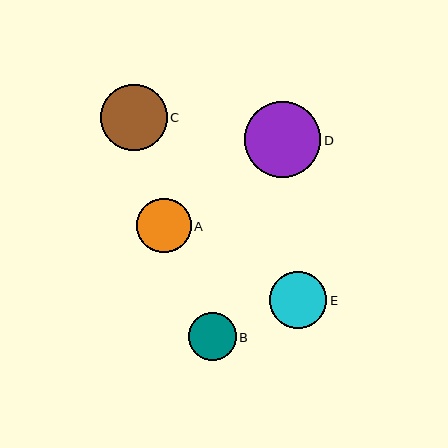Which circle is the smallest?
Circle B is the smallest with a size of approximately 48 pixels.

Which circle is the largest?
Circle D is the largest with a size of approximately 76 pixels.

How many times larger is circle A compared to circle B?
Circle A is approximately 1.1 times the size of circle B.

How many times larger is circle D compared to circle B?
Circle D is approximately 1.6 times the size of circle B.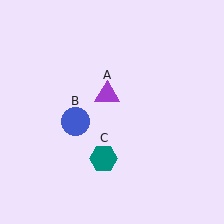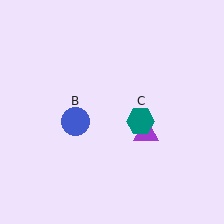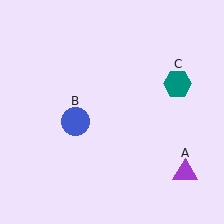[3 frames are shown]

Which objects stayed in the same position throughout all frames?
Blue circle (object B) remained stationary.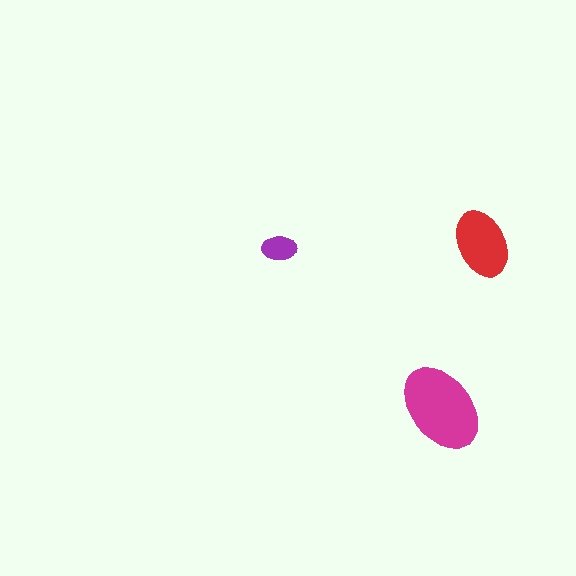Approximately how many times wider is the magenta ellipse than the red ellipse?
About 1.5 times wider.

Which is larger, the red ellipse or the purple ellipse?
The red one.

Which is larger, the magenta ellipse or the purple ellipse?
The magenta one.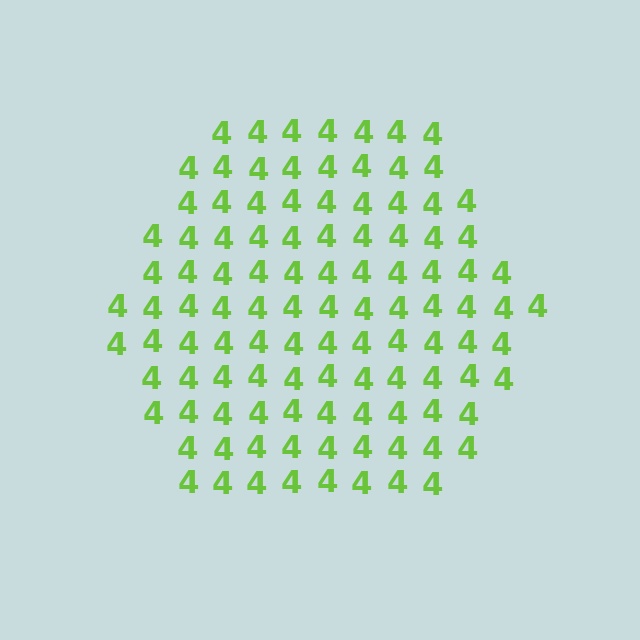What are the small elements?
The small elements are digit 4's.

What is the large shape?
The large shape is a hexagon.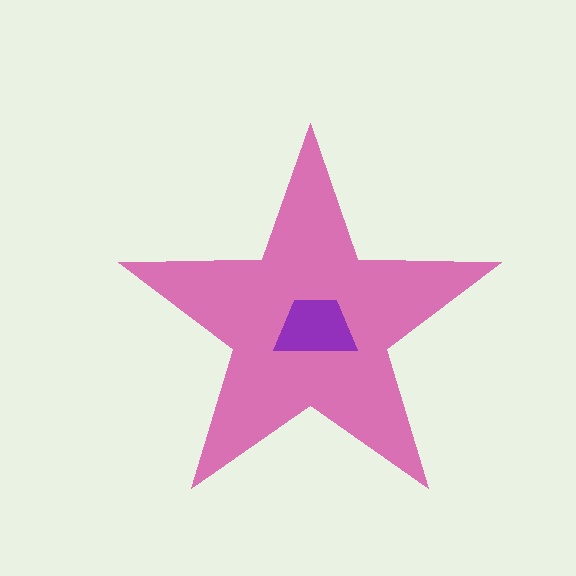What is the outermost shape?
The pink star.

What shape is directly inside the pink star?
The purple trapezoid.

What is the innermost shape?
The purple trapezoid.